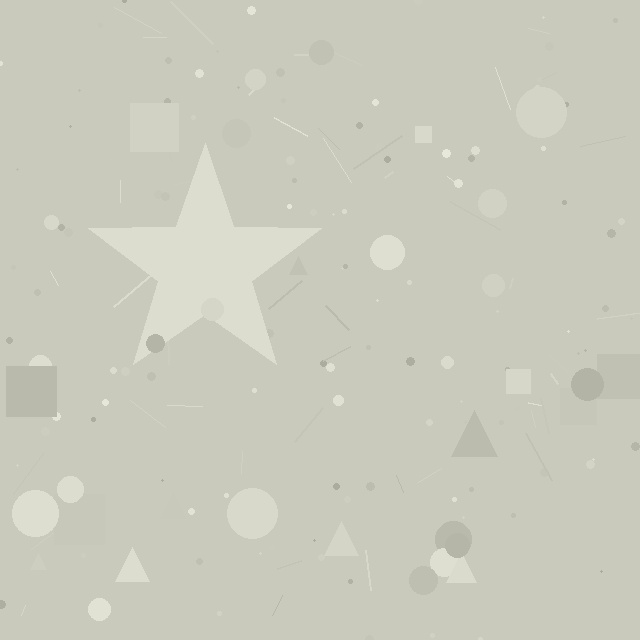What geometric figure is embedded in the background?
A star is embedded in the background.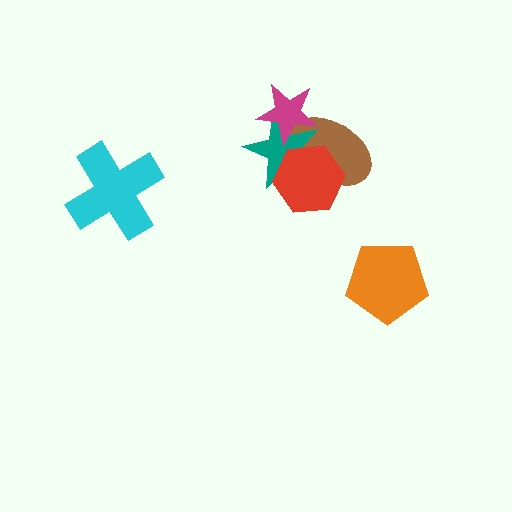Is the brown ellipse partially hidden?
Yes, it is partially covered by another shape.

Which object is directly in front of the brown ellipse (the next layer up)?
The teal star is directly in front of the brown ellipse.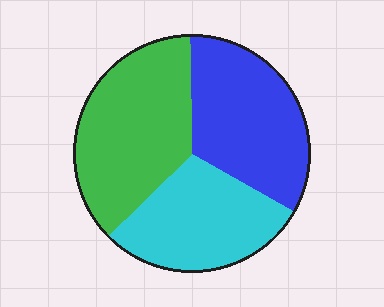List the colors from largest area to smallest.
From largest to smallest: green, blue, cyan.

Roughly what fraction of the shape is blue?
Blue takes up about one third (1/3) of the shape.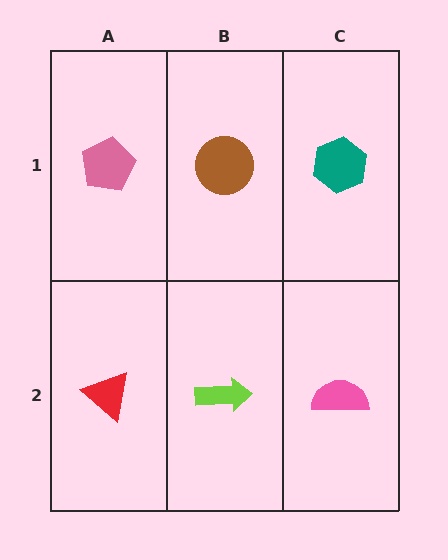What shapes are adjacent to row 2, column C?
A teal hexagon (row 1, column C), a lime arrow (row 2, column B).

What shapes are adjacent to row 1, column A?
A red triangle (row 2, column A), a brown circle (row 1, column B).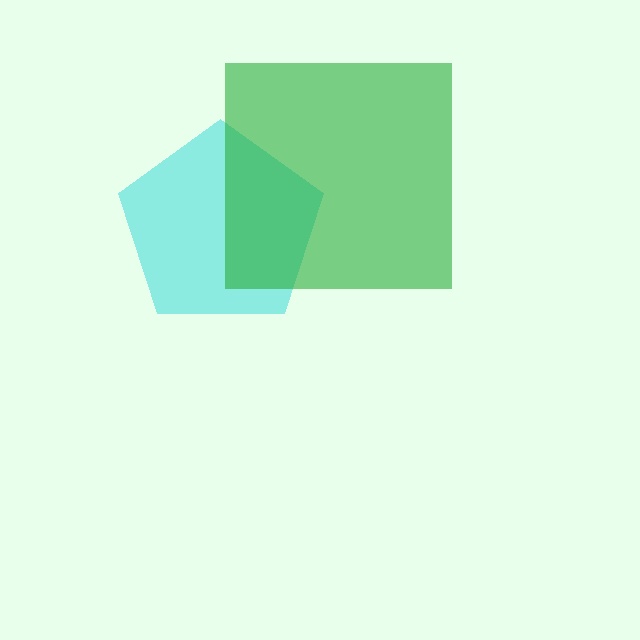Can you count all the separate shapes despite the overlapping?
Yes, there are 2 separate shapes.